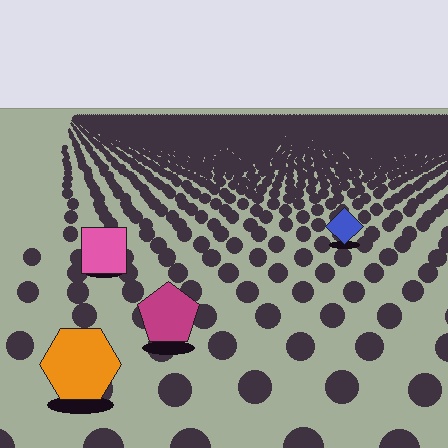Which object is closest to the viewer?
The orange hexagon is closest. The texture marks near it are larger and more spread out.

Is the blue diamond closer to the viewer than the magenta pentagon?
No. The magenta pentagon is closer — you can tell from the texture gradient: the ground texture is coarser near it.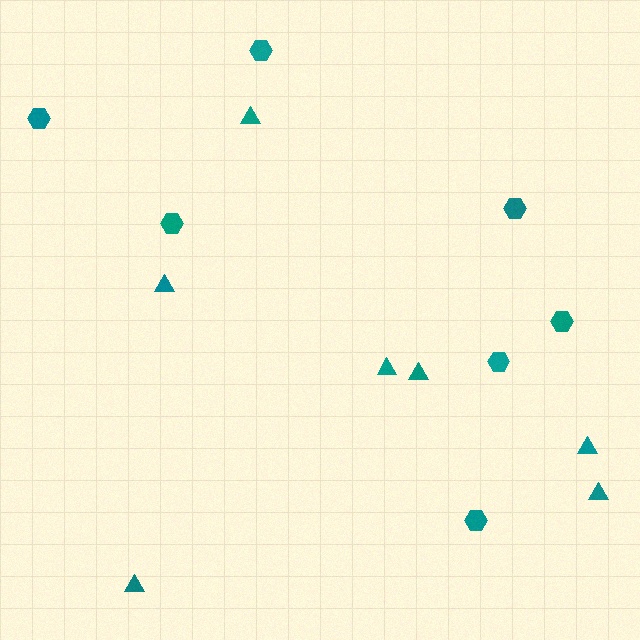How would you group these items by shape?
There are 2 groups: one group of hexagons (7) and one group of triangles (7).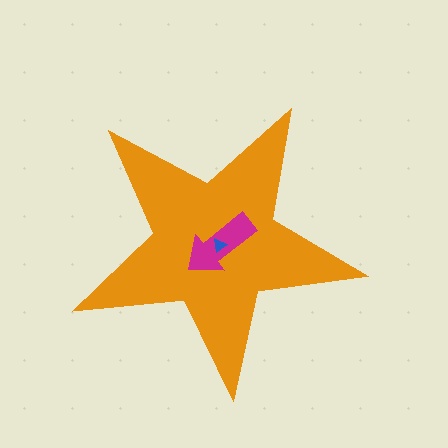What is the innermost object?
The blue triangle.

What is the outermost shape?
The orange star.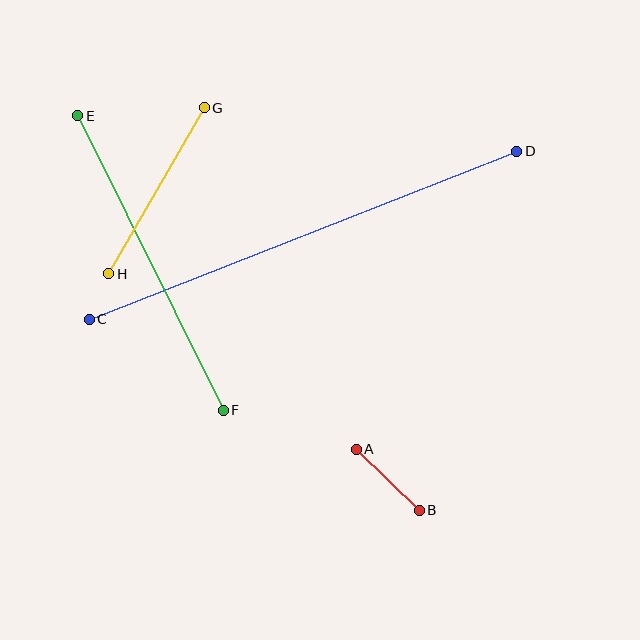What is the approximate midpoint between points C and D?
The midpoint is at approximately (303, 235) pixels.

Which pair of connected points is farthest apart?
Points C and D are farthest apart.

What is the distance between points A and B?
The distance is approximately 88 pixels.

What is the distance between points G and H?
The distance is approximately 192 pixels.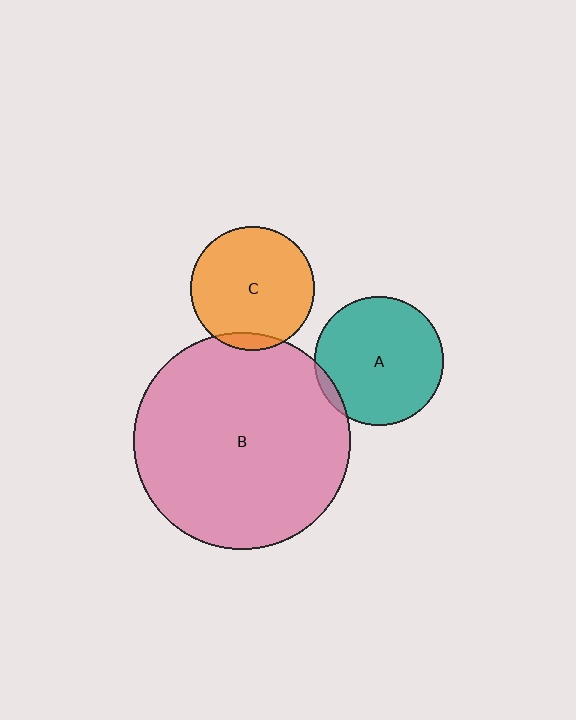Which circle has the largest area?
Circle B (pink).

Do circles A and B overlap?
Yes.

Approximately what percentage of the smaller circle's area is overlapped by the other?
Approximately 5%.